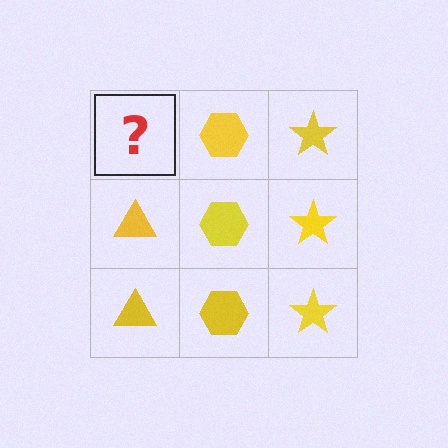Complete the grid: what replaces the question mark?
The question mark should be replaced with a yellow triangle.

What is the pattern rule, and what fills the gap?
The rule is that each column has a consistent shape. The gap should be filled with a yellow triangle.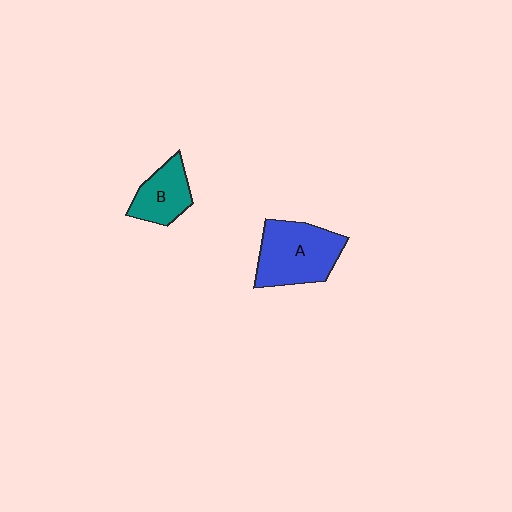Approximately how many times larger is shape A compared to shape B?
Approximately 1.7 times.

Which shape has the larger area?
Shape A (blue).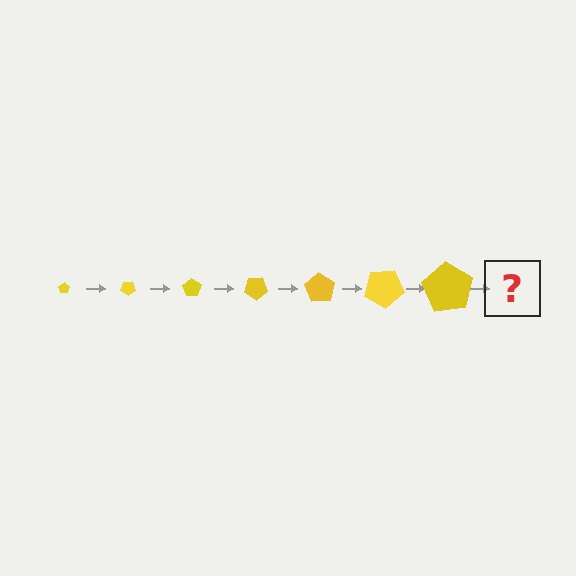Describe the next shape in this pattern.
It should be a pentagon, larger than the previous one and rotated 245 degrees from the start.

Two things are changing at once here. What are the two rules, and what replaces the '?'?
The two rules are that the pentagon grows larger each step and it rotates 35 degrees each step. The '?' should be a pentagon, larger than the previous one and rotated 245 degrees from the start.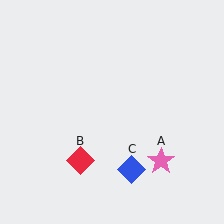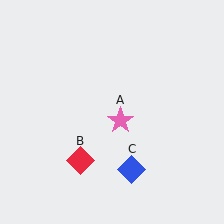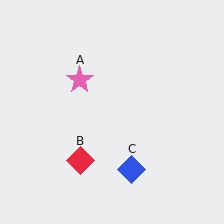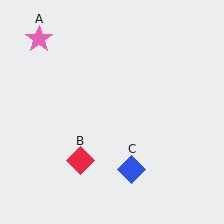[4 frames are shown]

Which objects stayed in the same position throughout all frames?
Red diamond (object B) and blue diamond (object C) remained stationary.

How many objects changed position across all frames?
1 object changed position: pink star (object A).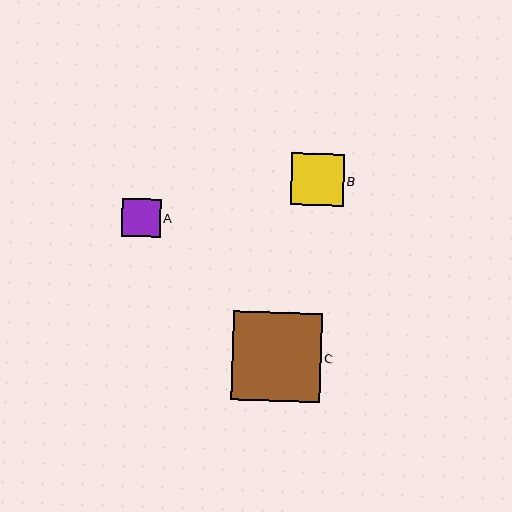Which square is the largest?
Square C is the largest with a size of approximately 89 pixels.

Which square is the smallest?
Square A is the smallest with a size of approximately 38 pixels.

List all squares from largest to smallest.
From largest to smallest: C, B, A.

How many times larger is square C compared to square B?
Square C is approximately 1.7 times the size of square B.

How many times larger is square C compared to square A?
Square C is approximately 2.3 times the size of square A.